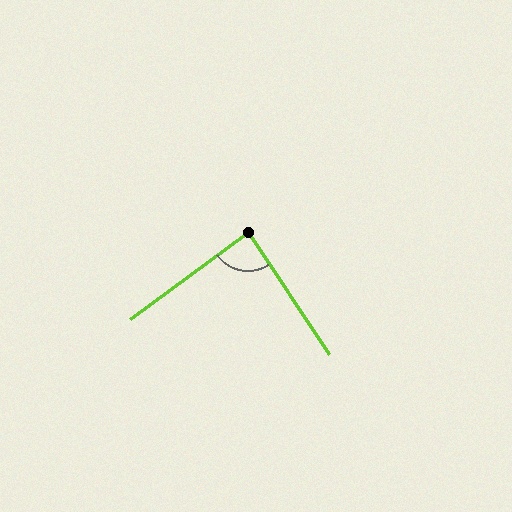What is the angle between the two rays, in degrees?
Approximately 87 degrees.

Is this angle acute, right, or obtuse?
It is approximately a right angle.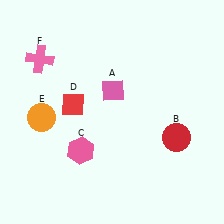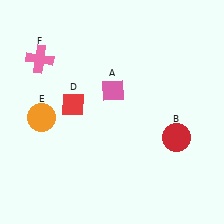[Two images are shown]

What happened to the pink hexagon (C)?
The pink hexagon (C) was removed in Image 2. It was in the bottom-left area of Image 1.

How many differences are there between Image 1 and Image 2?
There is 1 difference between the two images.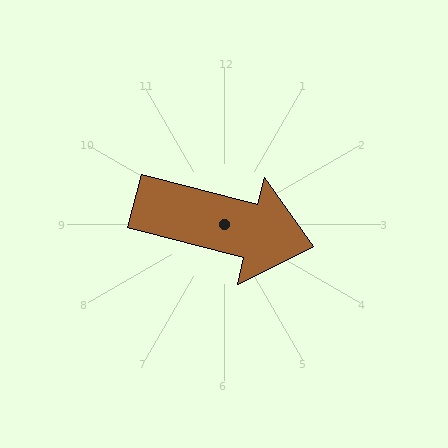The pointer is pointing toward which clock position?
Roughly 3 o'clock.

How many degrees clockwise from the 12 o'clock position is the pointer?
Approximately 104 degrees.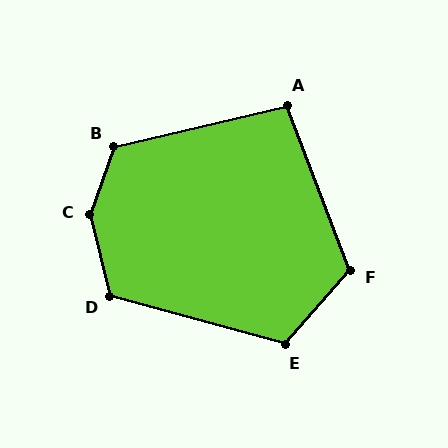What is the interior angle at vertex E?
Approximately 116 degrees (obtuse).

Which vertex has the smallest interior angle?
A, at approximately 98 degrees.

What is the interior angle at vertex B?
Approximately 123 degrees (obtuse).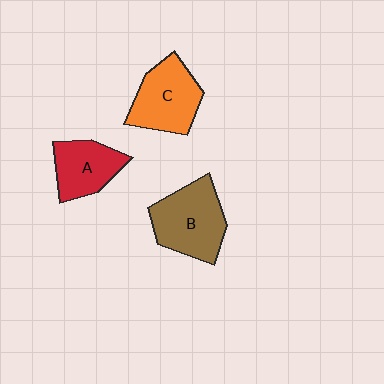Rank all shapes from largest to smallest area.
From largest to smallest: B (brown), C (orange), A (red).